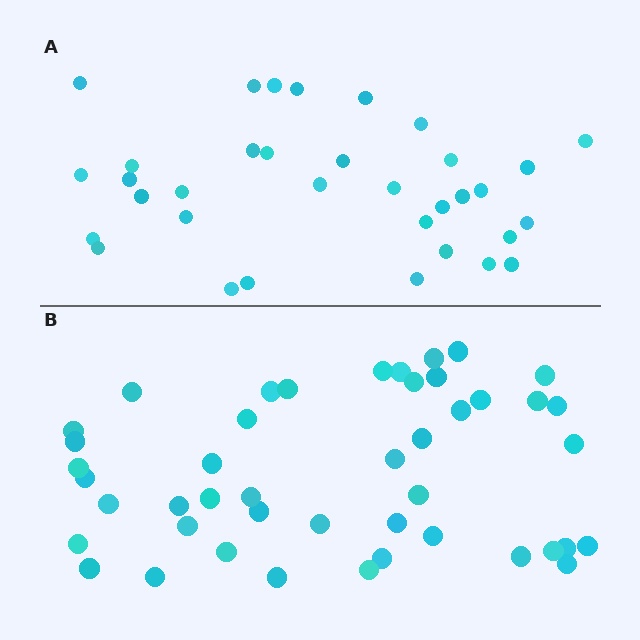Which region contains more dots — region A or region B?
Region B (the bottom region) has more dots.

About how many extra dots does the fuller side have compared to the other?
Region B has roughly 12 or so more dots than region A.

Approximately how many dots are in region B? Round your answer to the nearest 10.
About 40 dots. (The exact count is 45, which rounds to 40.)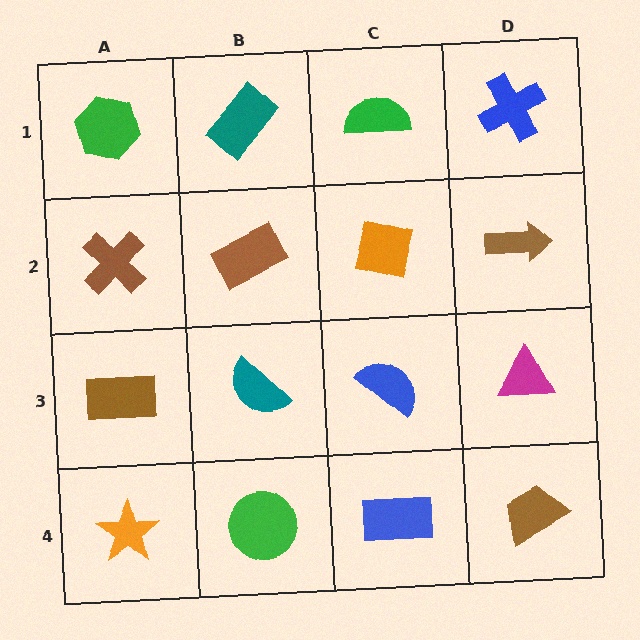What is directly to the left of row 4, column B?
An orange star.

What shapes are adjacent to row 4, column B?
A teal semicircle (row 3, column B), an orange star (row 4, column A), a blue rectangle (row 4, column C).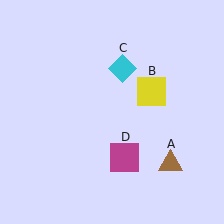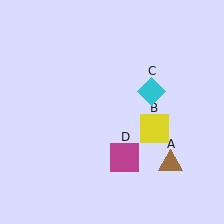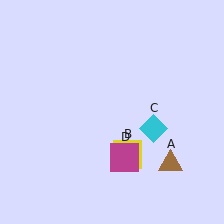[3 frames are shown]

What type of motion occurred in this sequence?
The yellow square (object B), cyan diamond (object C) rotated clockwise around the center of the scene.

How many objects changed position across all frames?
2 objects changed position: yellow square (object B), cyan diamond (object C).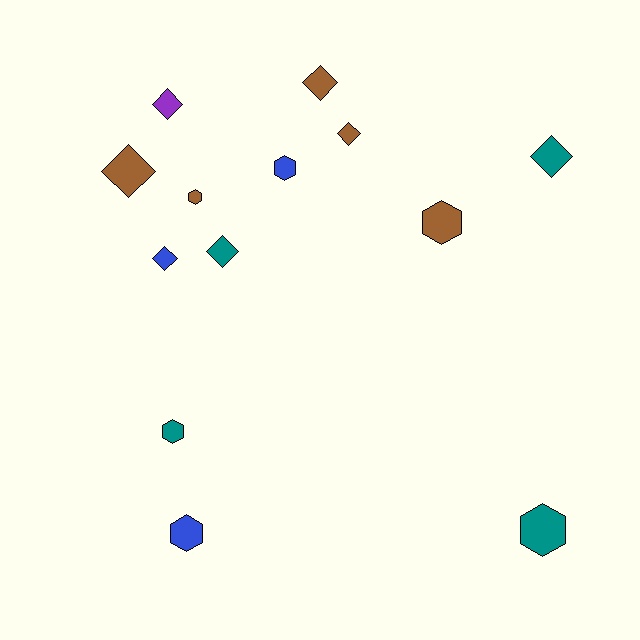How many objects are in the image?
There are 13 objects.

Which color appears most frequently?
Brown, with 5 objects.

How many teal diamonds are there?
There are 2 teal diamonds.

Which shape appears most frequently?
Diamond, with 7 objects.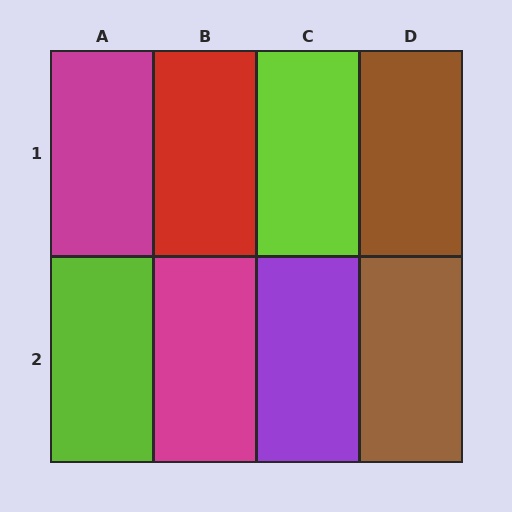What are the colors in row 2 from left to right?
Lime, magenta, purple, brown.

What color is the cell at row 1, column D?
Brown.